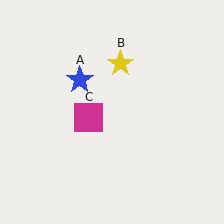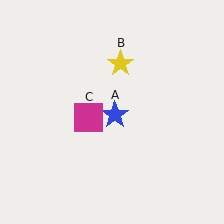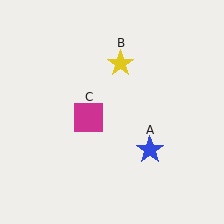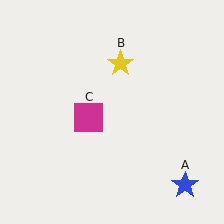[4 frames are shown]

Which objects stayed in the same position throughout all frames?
Yellow star (object B) and magenta square (object C) remained stationary.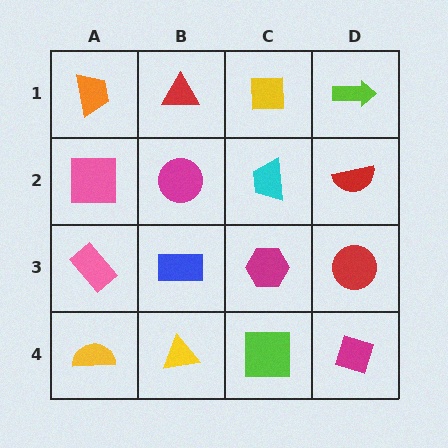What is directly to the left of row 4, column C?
A yellow triangle.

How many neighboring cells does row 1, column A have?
2.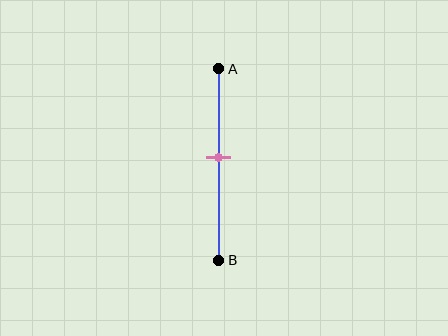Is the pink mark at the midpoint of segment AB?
No, the mark is at about 45% from A, not at the 50% midpoint.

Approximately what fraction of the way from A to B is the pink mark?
The pink mark is approximately 45% of the way from A to B.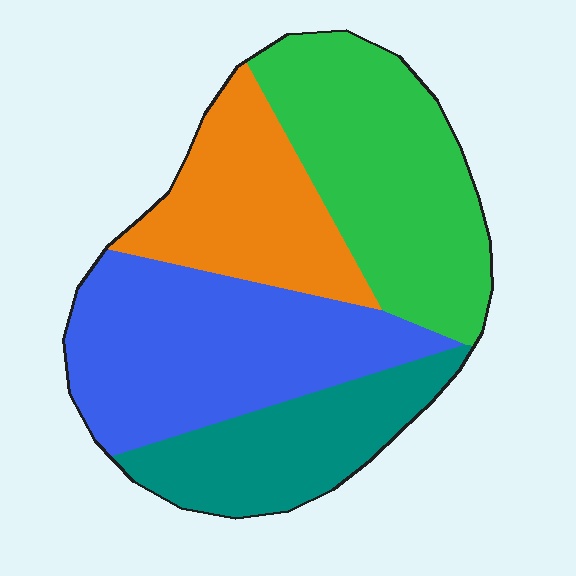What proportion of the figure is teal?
Teal covers 19% of the figure.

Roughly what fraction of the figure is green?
Green covers about 30% of the figure.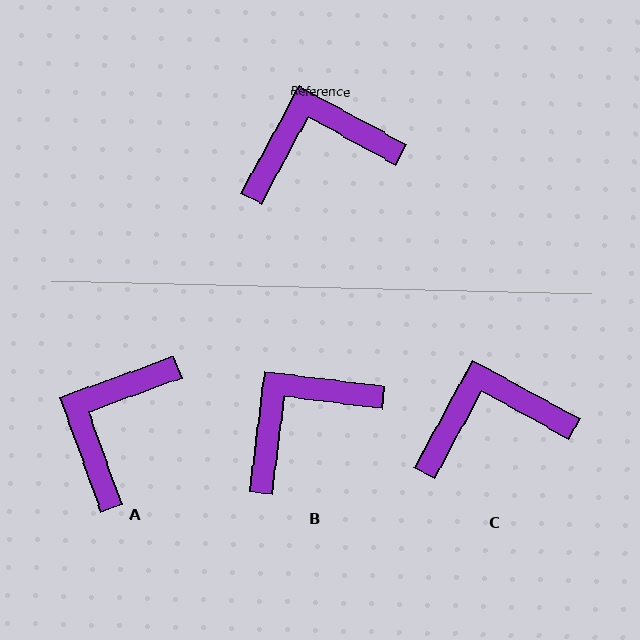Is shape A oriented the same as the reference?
No, it is off by about 48 degrees.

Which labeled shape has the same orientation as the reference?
C.